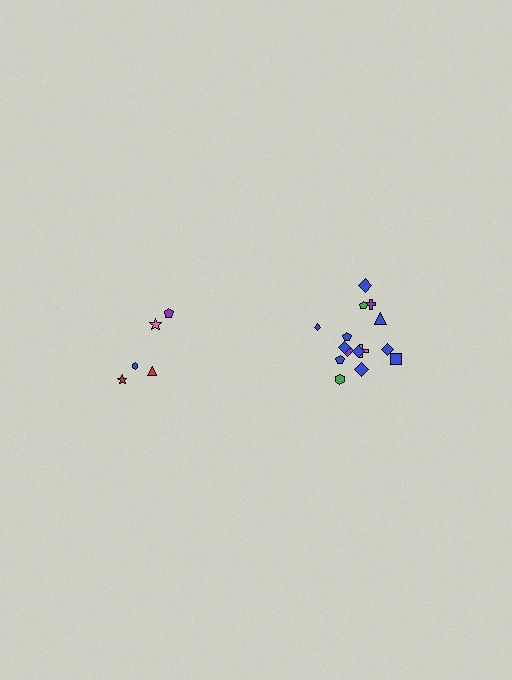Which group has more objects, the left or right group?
The right group.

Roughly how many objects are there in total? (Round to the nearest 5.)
Roughly 20 objects in total.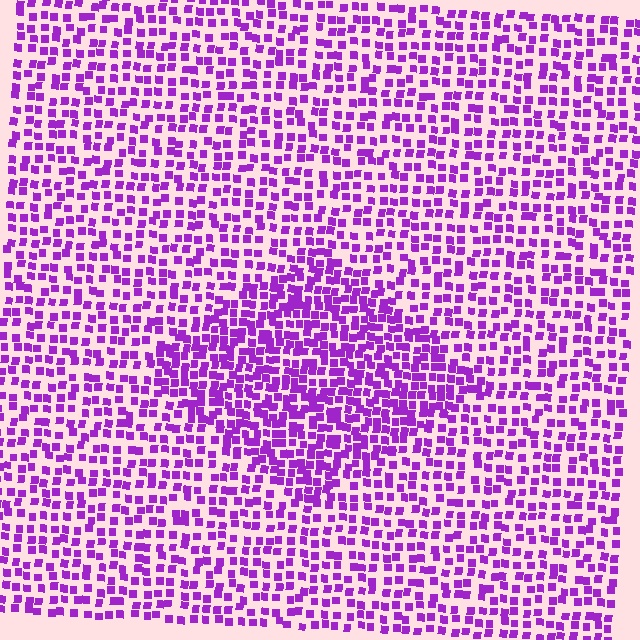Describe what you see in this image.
The image contains small purple elements arranged at two different densities. A diamond-shaped region is visible where the elements are more densely packed than the surrounding area.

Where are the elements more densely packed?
The elements are more densely packed inside the diamond boundary.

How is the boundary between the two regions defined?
The boundary is defined by a change in element density (approximately 1.7x ratio). All elements are the same color, size, and shape.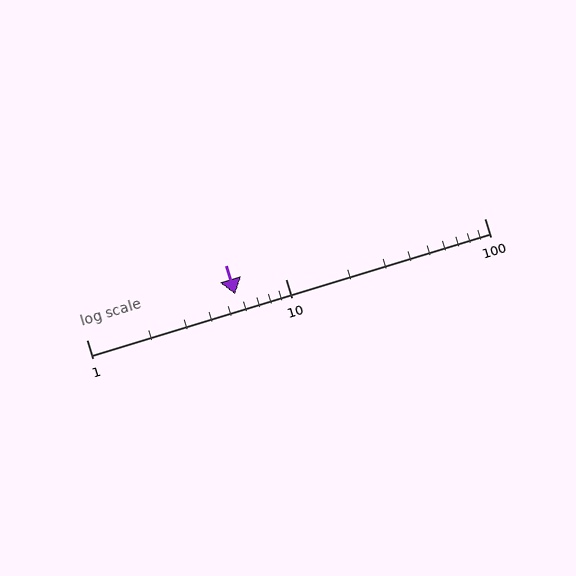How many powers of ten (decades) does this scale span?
The scale spans 2 decades, from 1 to 100.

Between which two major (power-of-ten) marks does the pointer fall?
The pointer is between 1 and 10.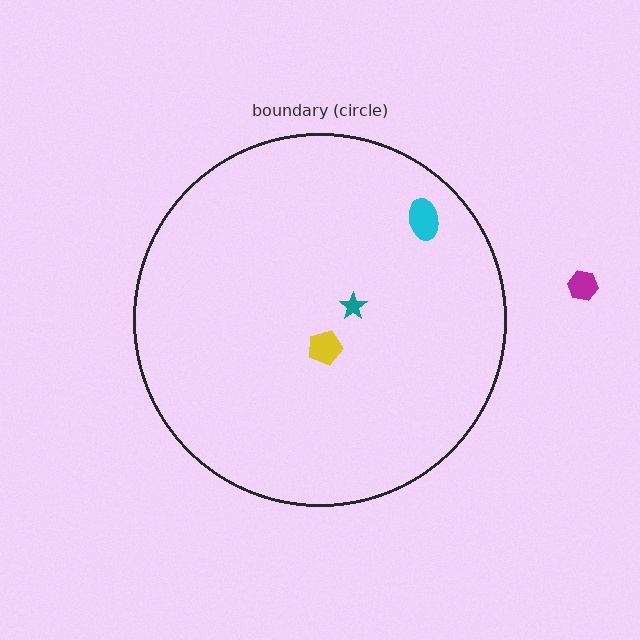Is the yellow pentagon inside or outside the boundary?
Inside.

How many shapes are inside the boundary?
3 inside, 1 outside.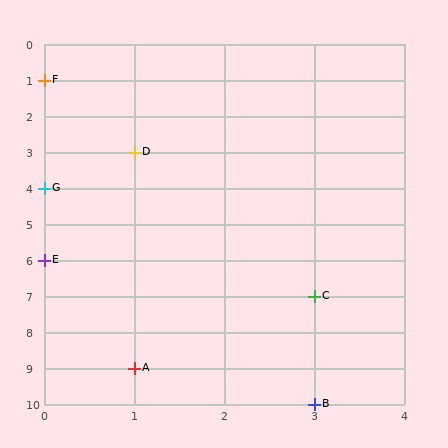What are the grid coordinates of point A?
Point A is at grid coordinates (1, 9).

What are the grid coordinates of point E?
Point E is at grid coordinates (0, 6).